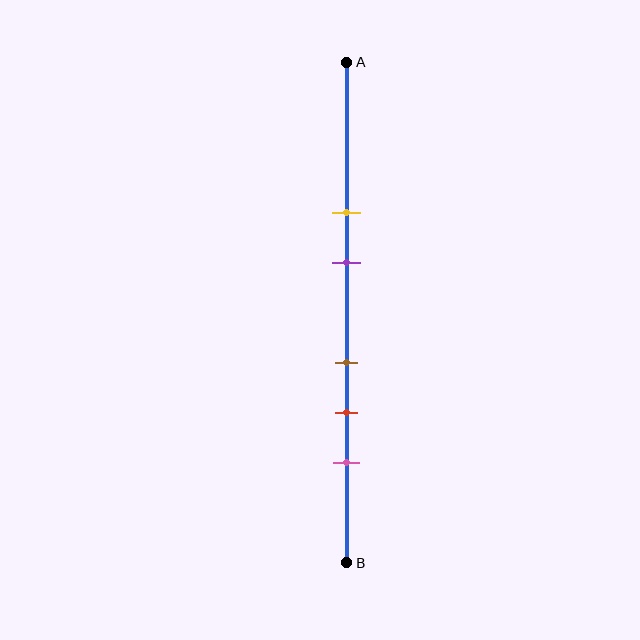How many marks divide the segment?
There are 5 marks dividing the segment.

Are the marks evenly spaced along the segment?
No, the marks are not evenly spaced.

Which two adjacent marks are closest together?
The brown and red marks are the closest adjacent pair.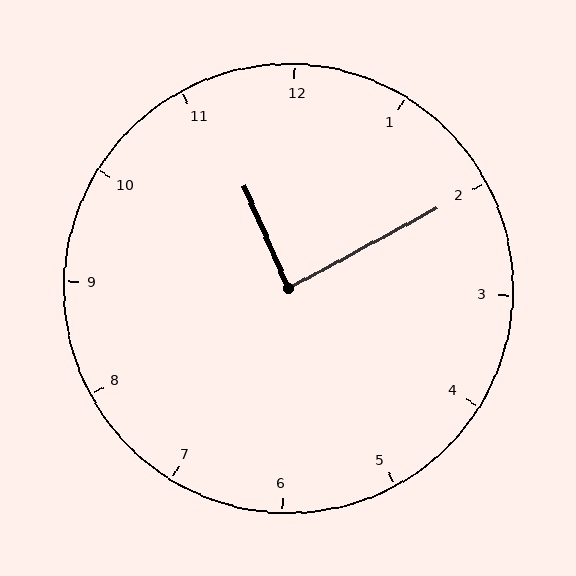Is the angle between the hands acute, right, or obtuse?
It is right.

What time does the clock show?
11:10.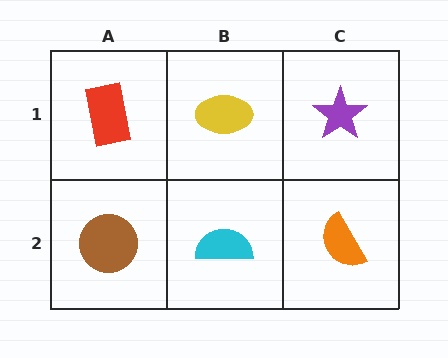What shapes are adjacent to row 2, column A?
A red rectangle (row 1, column A), a cyan semicircle (row 2, column B).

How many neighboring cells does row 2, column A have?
2.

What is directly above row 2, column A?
A red rectangle.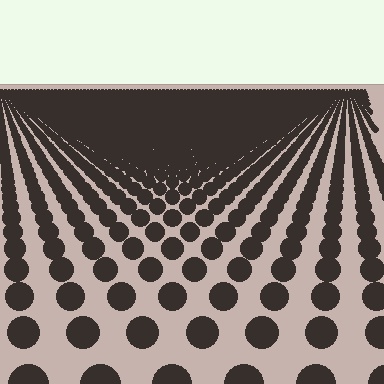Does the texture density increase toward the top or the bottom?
Density increases toward the top.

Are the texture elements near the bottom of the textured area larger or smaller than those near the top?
Larger. Near the bottom, elements are closer to the viewer and appear at a bigger on-screen size.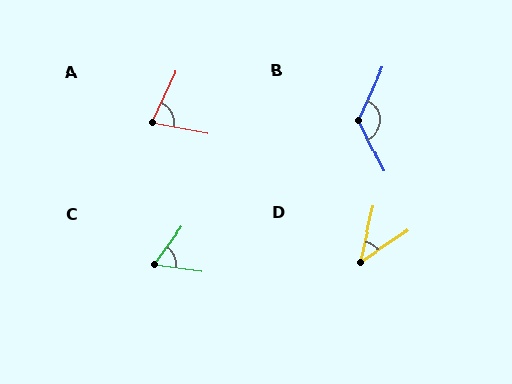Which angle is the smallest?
D, at approximately 44 degrees.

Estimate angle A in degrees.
Approximately 74 degrees.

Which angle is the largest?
B, at approximately 130 degrees.